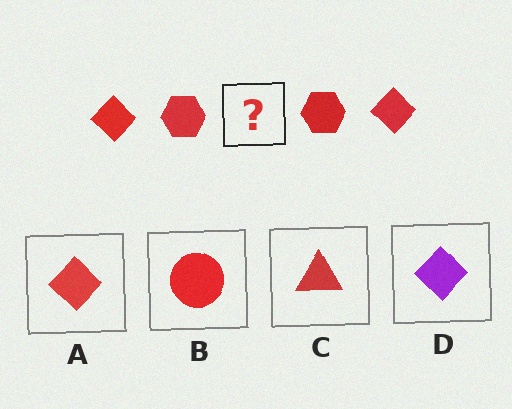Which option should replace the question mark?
Option A.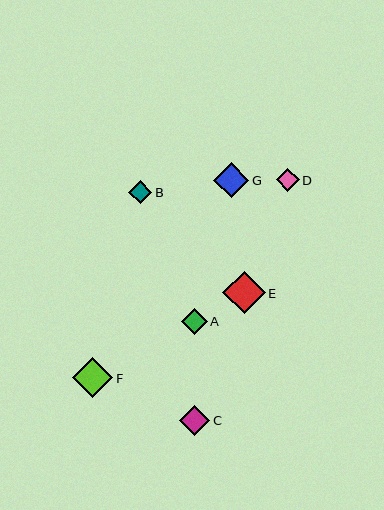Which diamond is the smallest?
Diamond D is the smallest with a size of approximately 23 pixels.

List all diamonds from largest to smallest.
From largest to smallest: E, F, G, C, A, B, D.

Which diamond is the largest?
Diamond E is the largest with a size of approximately 42 pixels.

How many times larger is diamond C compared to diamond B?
Diamond C is approximately 1.3 times the size of diamond B.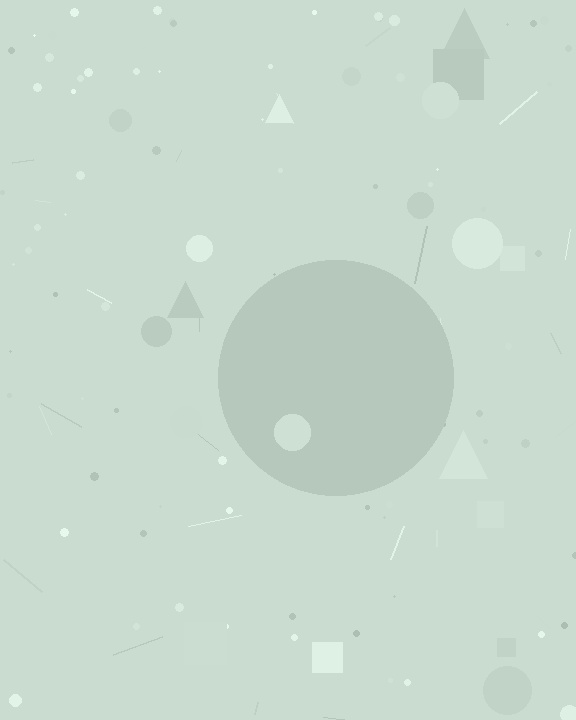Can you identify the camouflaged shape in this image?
The camouflaged shape is a circle.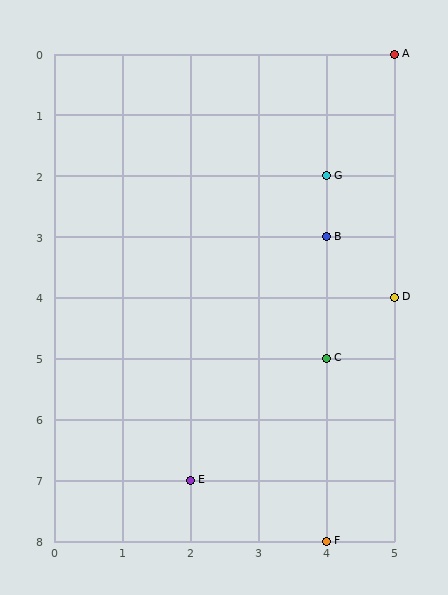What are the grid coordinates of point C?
Point C is at grid coordinates (4, 5).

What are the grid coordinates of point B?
Point B is at grid coordinates (4, 3).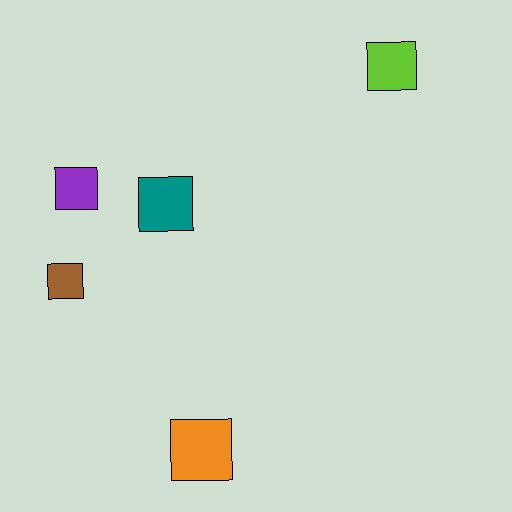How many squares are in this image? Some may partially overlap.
There are 5 squares.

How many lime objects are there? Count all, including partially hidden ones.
There is 1 lime object.